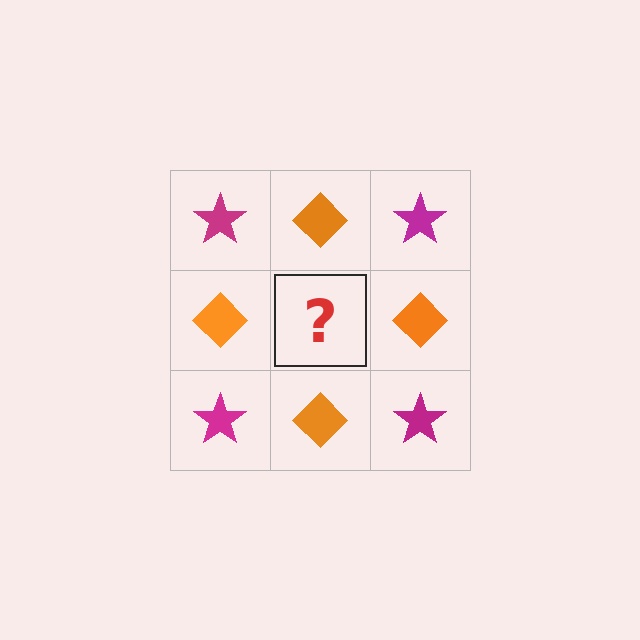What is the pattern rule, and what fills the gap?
The rule is that it alternates magenta star and orange diamond in a checkerboard pattern. The gap should be filled with a magenta star.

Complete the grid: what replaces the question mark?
The question mark should be replaced with a magenta star.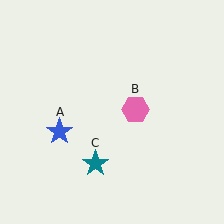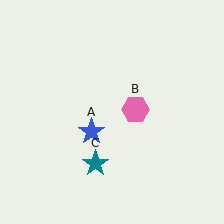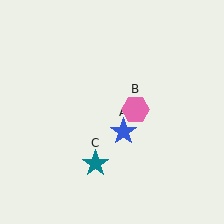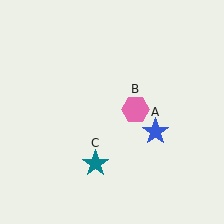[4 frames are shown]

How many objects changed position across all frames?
1 object changed position: blue star (object A).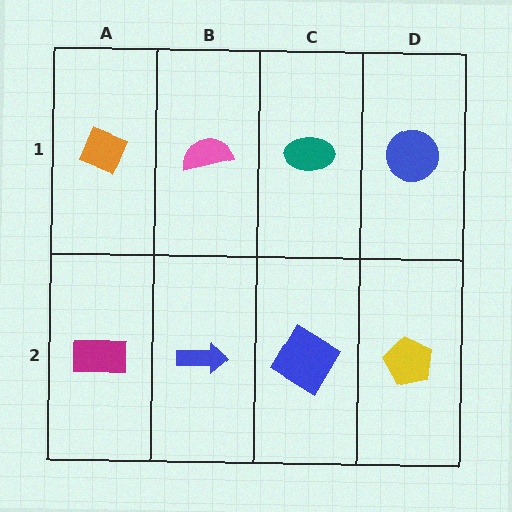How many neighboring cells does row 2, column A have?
2.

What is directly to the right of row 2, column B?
A blue diamond.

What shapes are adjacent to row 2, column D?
A blue circle (row 1, column D), a blue diamond (row 2, column C).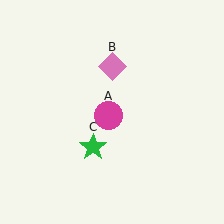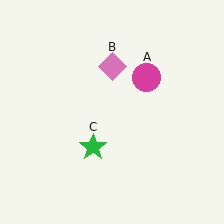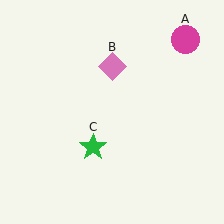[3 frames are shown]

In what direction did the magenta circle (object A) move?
The magenta circle (object A) moved up and to the right.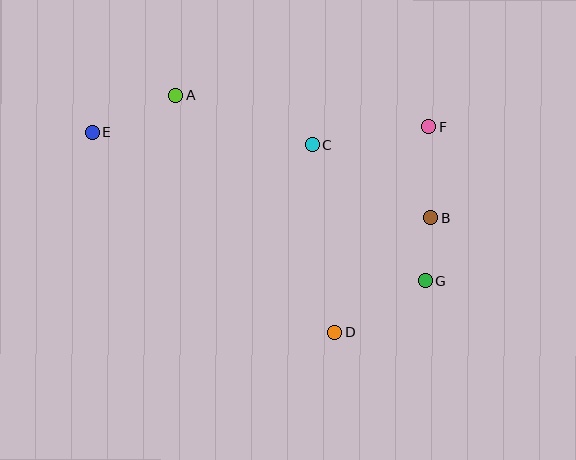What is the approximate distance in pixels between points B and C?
The distance between B and C is approximately 139 pixels.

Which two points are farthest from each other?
Points E and G are farthest from each other.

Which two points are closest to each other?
Points B and G are closest to each other.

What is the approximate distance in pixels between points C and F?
The distance between C and F is approximately 118 pixels.